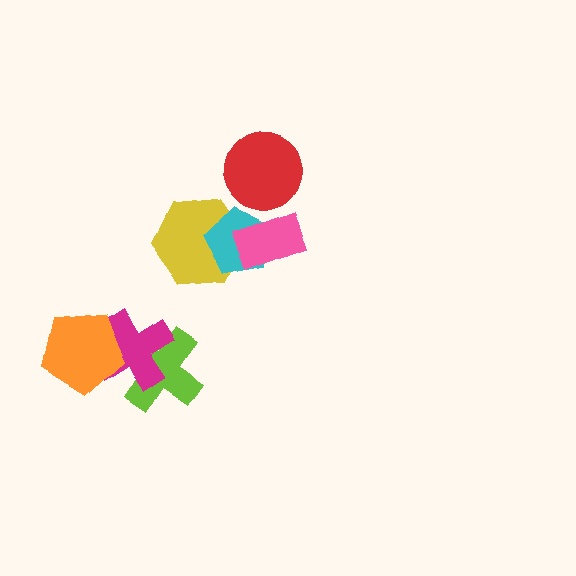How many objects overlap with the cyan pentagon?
2 objects overlap with the cyan pentagon.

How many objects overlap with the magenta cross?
2 objects overlap with the magenta cross.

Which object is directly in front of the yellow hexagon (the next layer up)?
The cyan pentagon is directly in front of the yellow hexagon.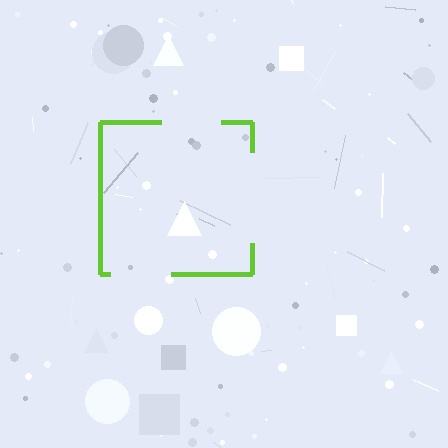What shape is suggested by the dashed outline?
The dashed outline suggests a square.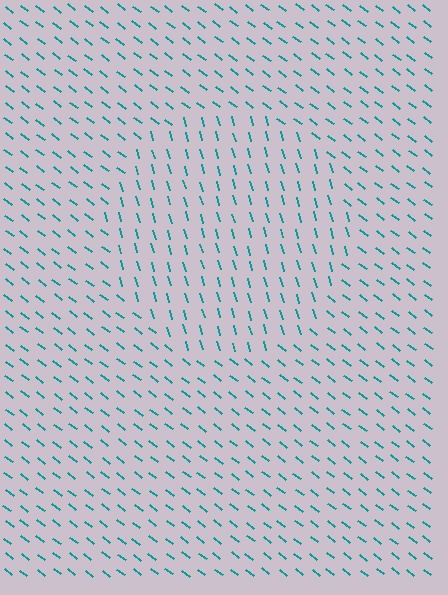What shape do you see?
I see a circle.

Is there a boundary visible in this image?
Yes, there is a texture boundary formed by a change in line orientation.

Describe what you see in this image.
The image is filled with small teal line segments. A circle region in the image has lines oriented differently from the surrounding lines, creating a visible texture boundary.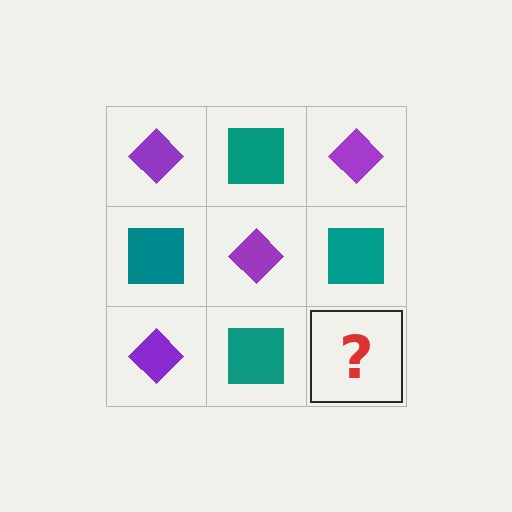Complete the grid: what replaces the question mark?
The question mark should be replaced with a purple diamond.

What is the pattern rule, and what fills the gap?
The rule is that it alternates purple diamond and teal square in a checkerboard pattern. The gap should be filled with a purple diamond.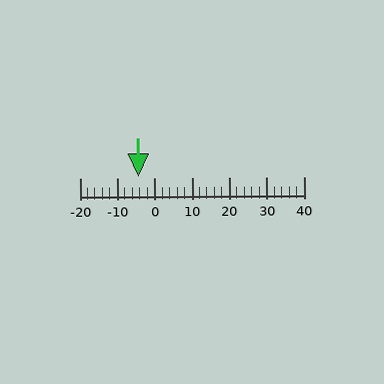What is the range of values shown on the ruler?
The ruler shows values from -20 to 40.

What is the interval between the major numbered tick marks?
The major tick marks are spaced 10 units apart.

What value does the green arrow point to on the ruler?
The green arrow points to approximately -4.